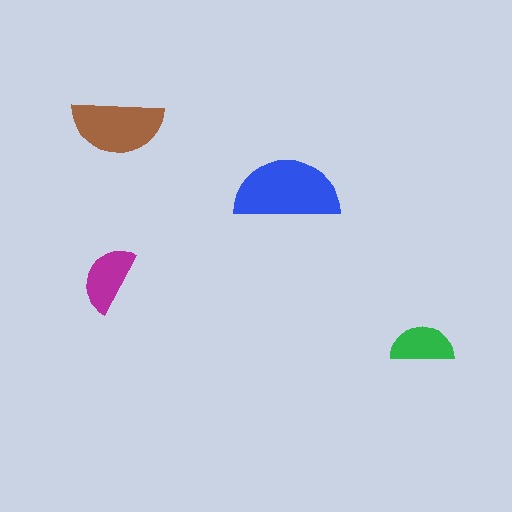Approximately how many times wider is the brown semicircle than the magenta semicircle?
About 1.5 times wider.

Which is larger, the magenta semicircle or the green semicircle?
The magenta one.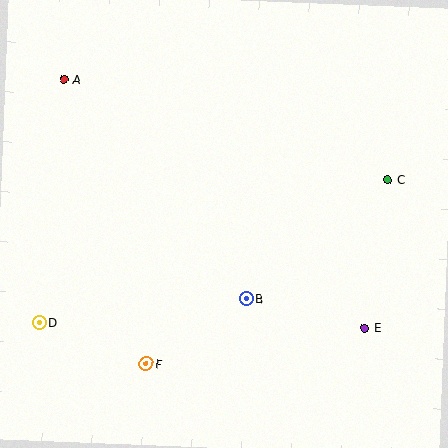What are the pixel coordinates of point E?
Point E is at (365, 328).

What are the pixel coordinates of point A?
Point A is at (64, 79).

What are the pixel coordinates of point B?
Point B is at (246, 299).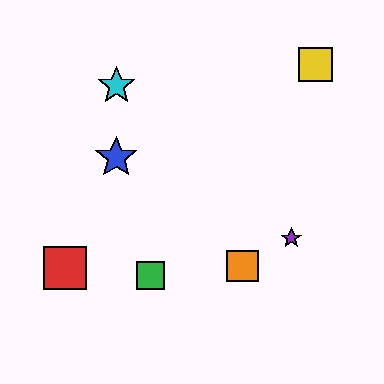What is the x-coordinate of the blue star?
The blue star is at x≈116.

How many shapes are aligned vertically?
2 shapes (the blue star, the cyan star) are aligned vertically.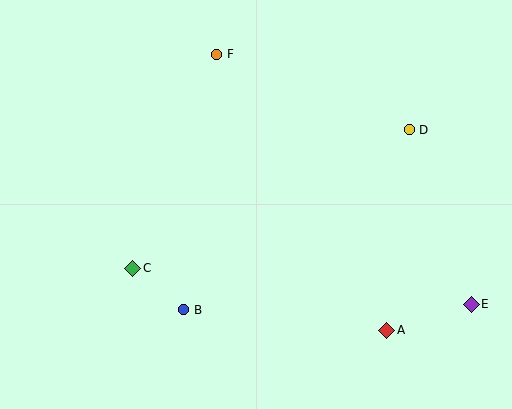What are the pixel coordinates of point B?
Point B is at (184, 310).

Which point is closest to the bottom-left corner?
Point C is closest to the bottom-left corner.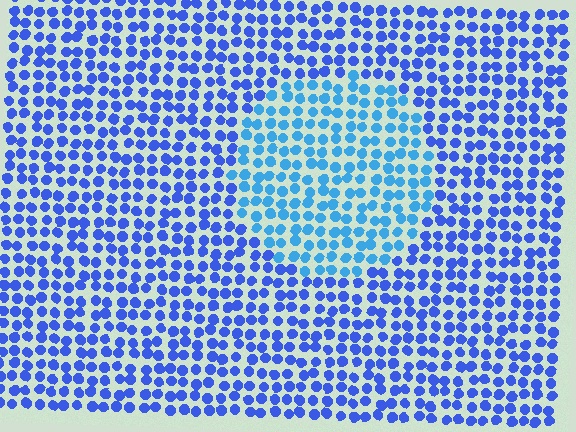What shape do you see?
I see a circle.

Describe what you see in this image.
The image is filled with small blue elements in a uniform arrangement. A circle-shaped region is visible where the elements are tinted to a slightly different hue, forming a subtle color boundary.